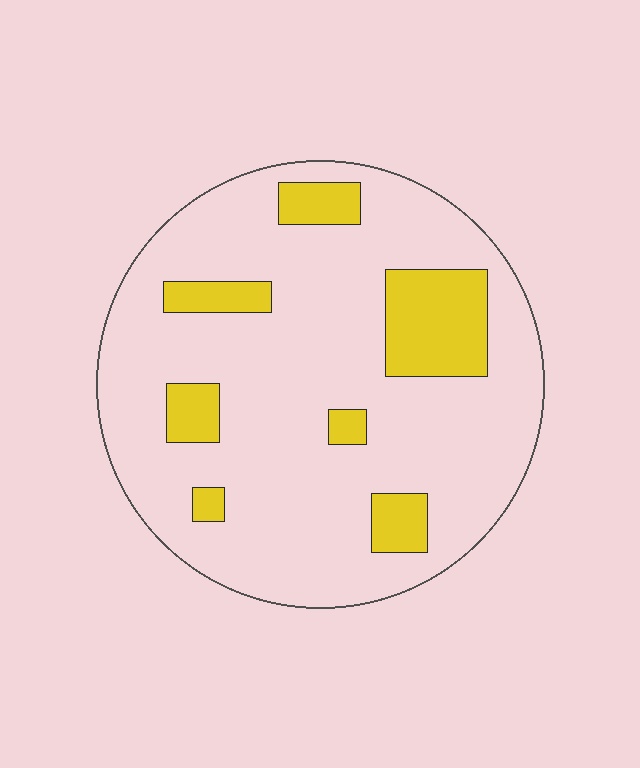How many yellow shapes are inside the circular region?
7.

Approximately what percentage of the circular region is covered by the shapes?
Approximately 15%.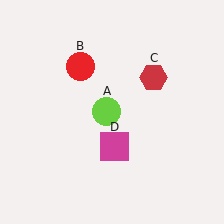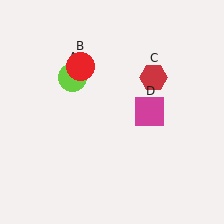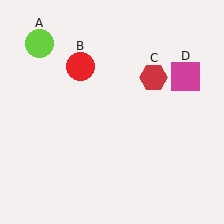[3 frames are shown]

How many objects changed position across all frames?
2 objects changed position: lime circle (object A), magenta square (object D).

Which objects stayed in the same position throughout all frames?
Red circle (object B) and red hexagon (object C) remained stationary.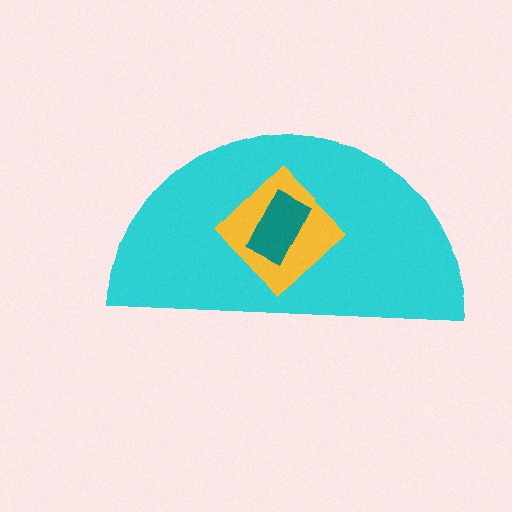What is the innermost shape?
The teal rectangle.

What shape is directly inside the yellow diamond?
The teal rectangle.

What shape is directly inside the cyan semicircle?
The yellow diamond.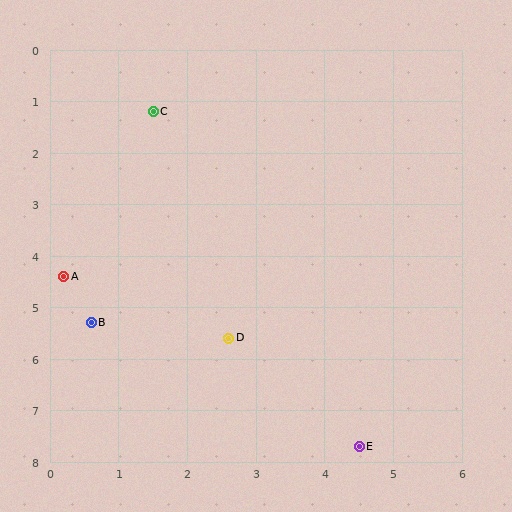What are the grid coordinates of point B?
Point B is at approximately (0.6, 5.3).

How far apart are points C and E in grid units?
Points C and E are about 7.2 grid units apart.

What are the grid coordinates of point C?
Point C is at approximately (1.5, 1.2).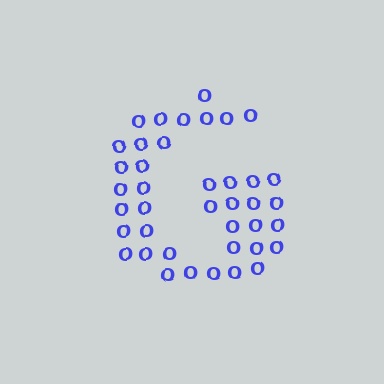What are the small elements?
The small elements are letter O's.